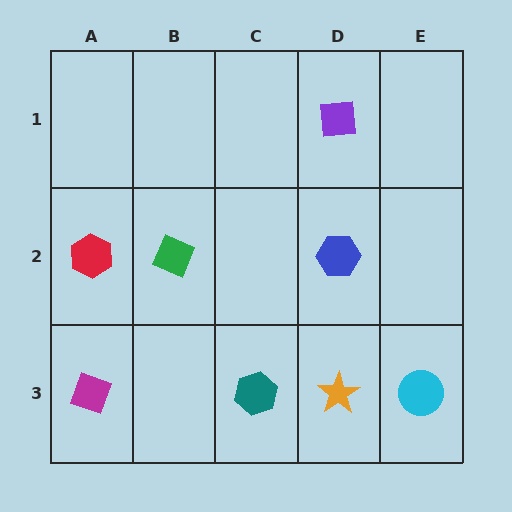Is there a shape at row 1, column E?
No, that cell is empty.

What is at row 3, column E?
A cyan circle.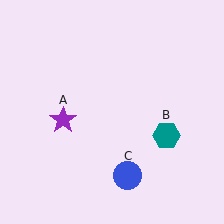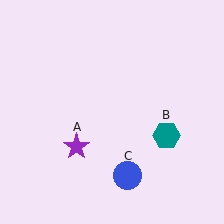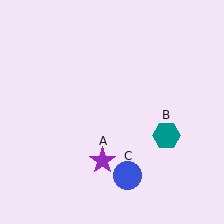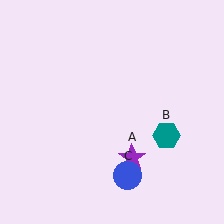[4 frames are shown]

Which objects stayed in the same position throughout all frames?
Teal hexagon (object B) and blue circle (object C) remained stationary.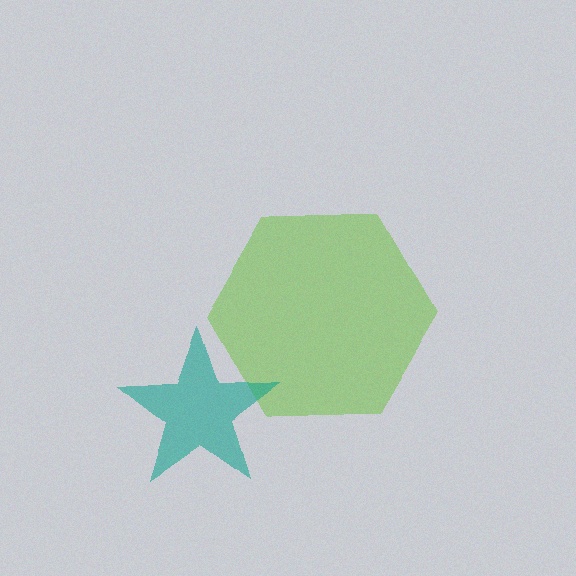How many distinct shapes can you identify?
There are 2 distinct shapes: a lime hexagon, a teal star.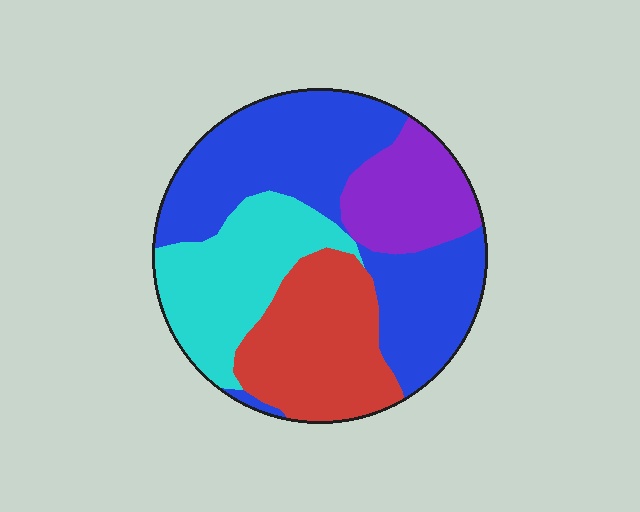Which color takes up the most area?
Blue, at roughly 40%.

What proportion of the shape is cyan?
Cyan covers roughly 20% of the shape.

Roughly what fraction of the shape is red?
Red covers roughly 25% of the shape.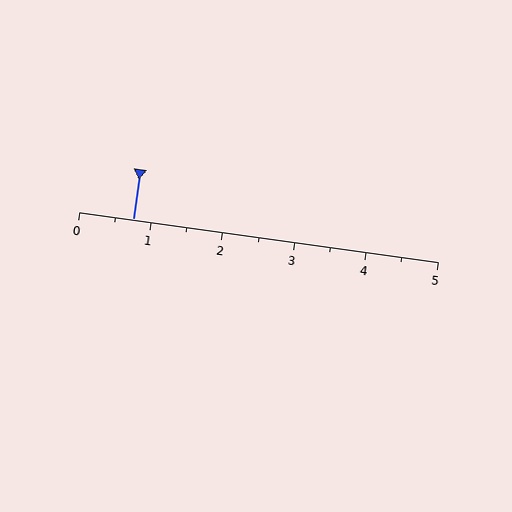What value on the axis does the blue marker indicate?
The marker indicates approximately 0.8.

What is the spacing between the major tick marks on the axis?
The major ticks are spaced 1 apart.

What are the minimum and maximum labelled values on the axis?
The axis runs from 0 to 5.